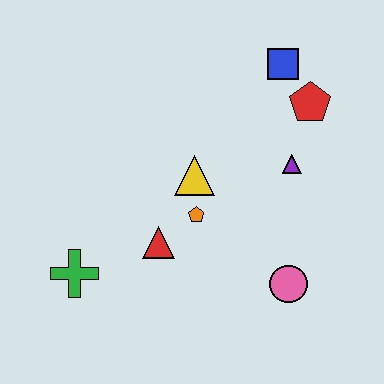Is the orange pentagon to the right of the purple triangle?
No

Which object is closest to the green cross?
The red triangle is closest to the green cross.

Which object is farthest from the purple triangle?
The green cross is farthest from the purple triangle.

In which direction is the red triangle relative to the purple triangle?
The red triangle is to the left of the purple triangle.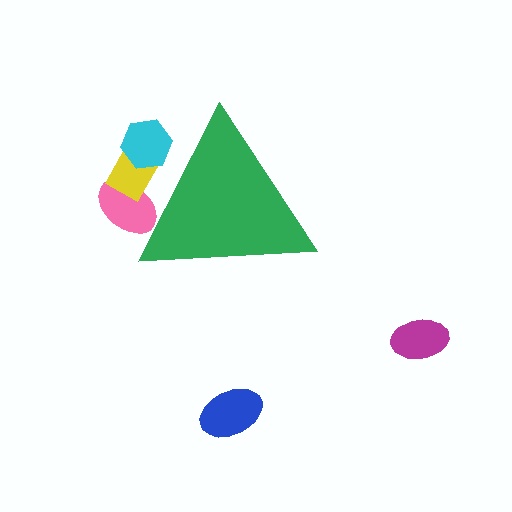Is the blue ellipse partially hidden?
No, the blue ellipse is fully visible.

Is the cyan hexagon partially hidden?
Yes, the cyan hexagon is partially hidden behind the green triangle.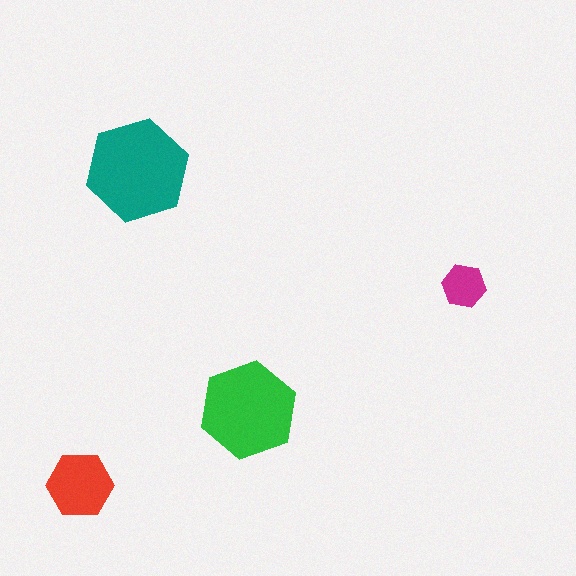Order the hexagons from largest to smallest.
the teal one, the green one, the red one, the magenta one.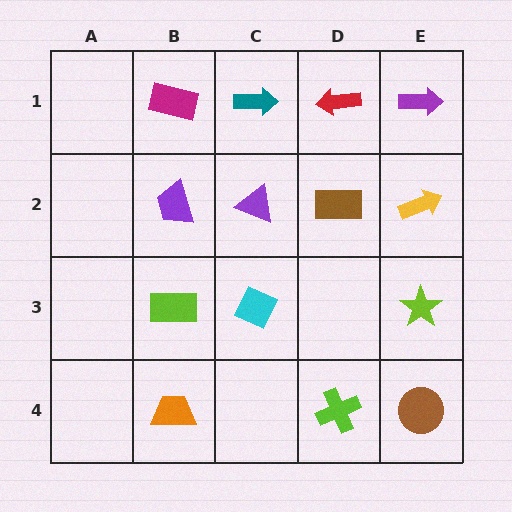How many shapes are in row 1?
4 shapes.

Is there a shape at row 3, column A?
No, that cell is empty.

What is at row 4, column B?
An orange trapezoid.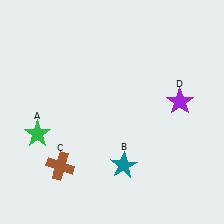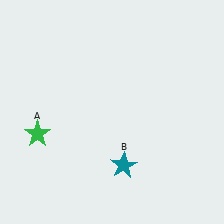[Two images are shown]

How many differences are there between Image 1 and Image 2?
There are 2 differences between the two images.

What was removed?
The purple star (D), the brown cross (C) were removed in Image 2.